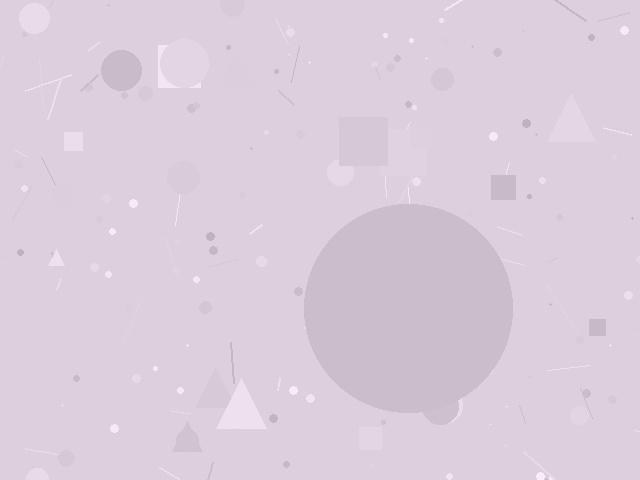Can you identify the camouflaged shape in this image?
The camouflaged shape is a circle.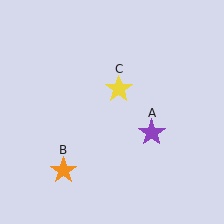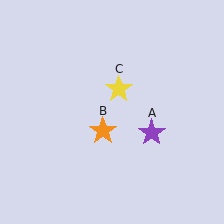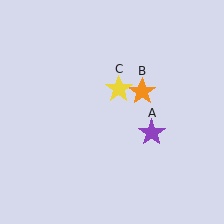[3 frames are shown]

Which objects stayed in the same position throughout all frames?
Purple star (object A) and yellow star (object C) remained stationary.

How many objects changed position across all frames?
1 object changed position: orange star (object B).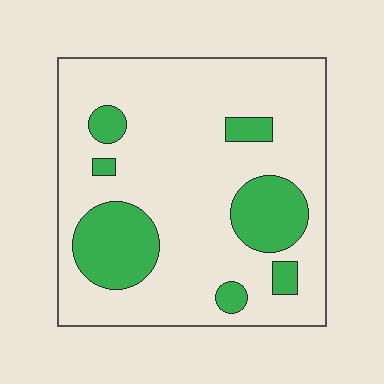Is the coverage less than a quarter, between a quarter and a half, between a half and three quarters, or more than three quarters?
Less than a quarter.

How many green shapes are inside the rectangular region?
7.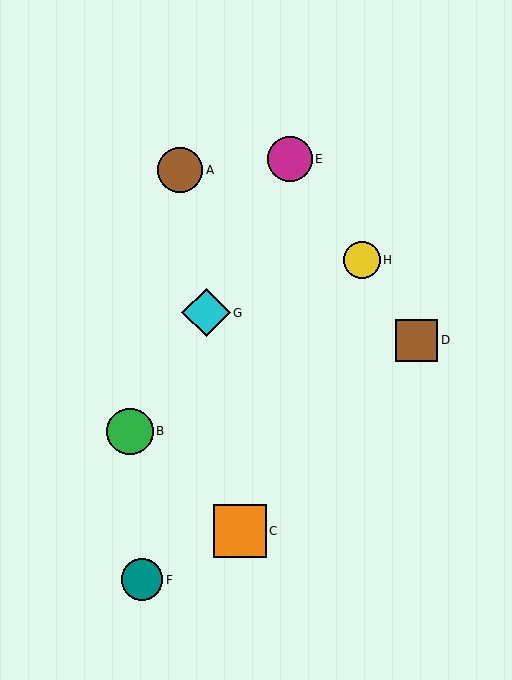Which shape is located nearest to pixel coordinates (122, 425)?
The green circle (labeled B) at (130, 431) is nearest to that location.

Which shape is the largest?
The orange square (labeled C) is the largest.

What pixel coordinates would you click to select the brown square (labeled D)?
Click at (417, 340) to select the brown square D.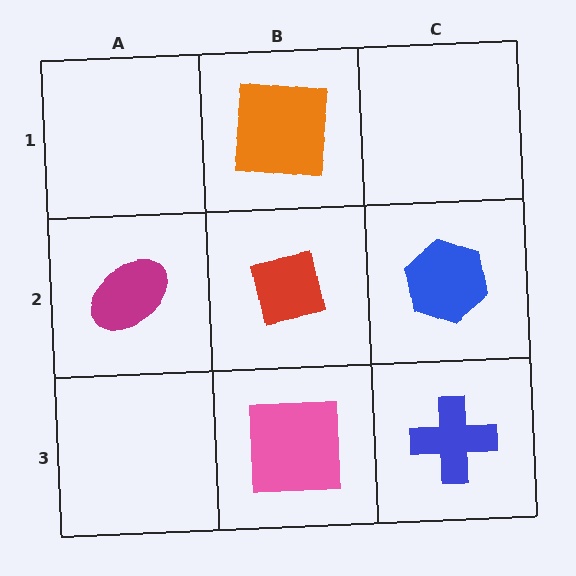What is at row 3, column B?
A pink square.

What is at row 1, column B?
An orange square.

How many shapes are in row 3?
2 shapes.